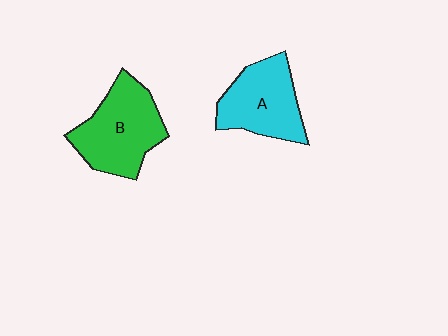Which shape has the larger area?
Shape B (green).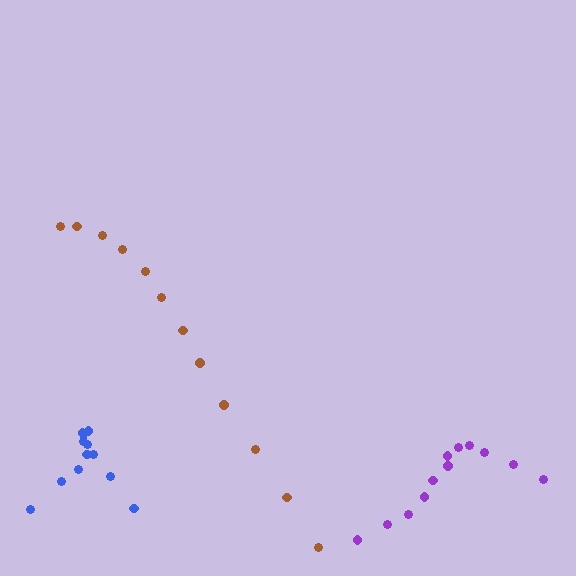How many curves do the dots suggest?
There are 3 distinct paths.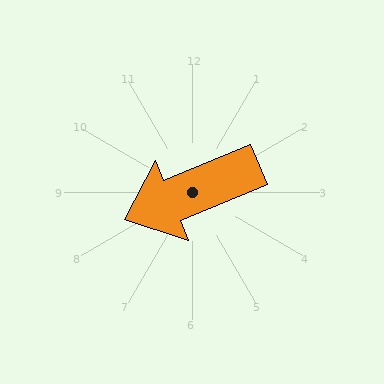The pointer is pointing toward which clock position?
Roughly 8 o'clock.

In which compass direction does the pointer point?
West.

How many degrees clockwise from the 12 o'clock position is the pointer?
Approximately 248 degrees.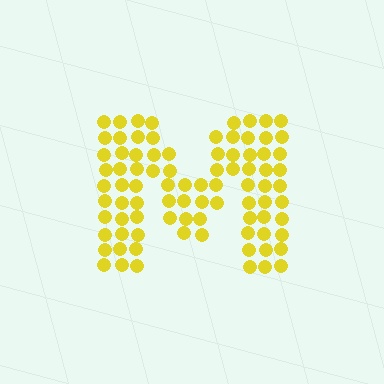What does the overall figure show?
The overall figure shows the letter M.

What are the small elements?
The small elements are circles.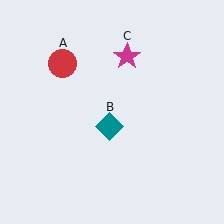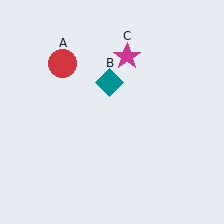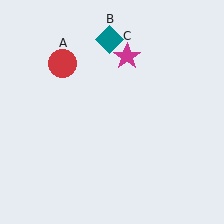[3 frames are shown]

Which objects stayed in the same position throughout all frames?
Red circle (object A) and magenta star (object C) remained stationary.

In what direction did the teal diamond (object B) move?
The teal diamond (object B) moved up.